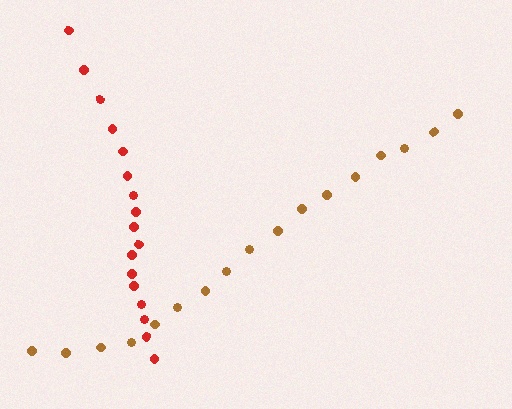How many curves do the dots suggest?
There are 2 distinct paths.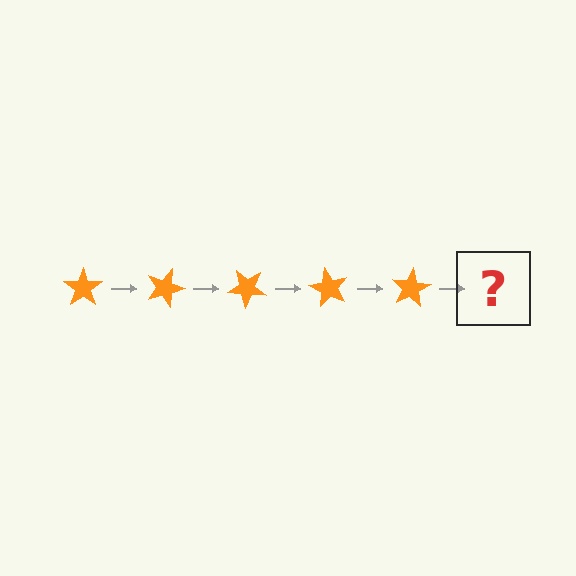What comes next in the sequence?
The next element should be an orange star rotated 100 degrees.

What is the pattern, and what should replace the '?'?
The pattern is that the star rotates 20 degrees each step. The '?' should be an orange star rotated 100 degrees.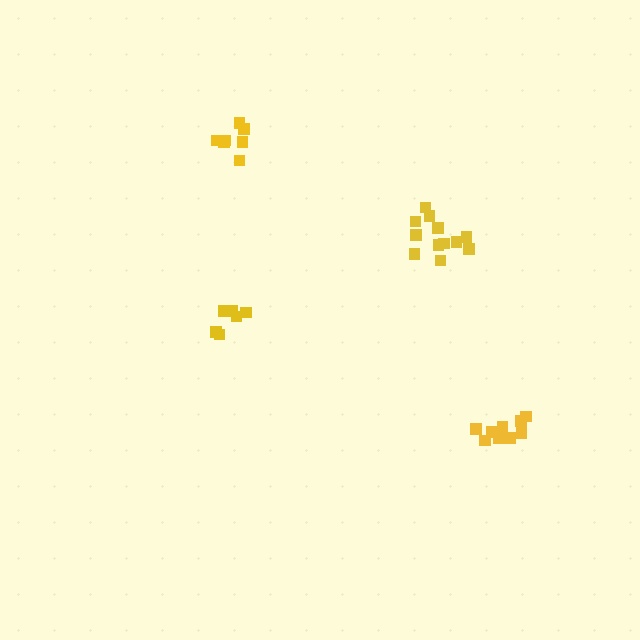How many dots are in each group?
Group 1: 12 dots, Group 2: 11 dots, Group 3: 7 dots, Group 4: 6 dots (36 total).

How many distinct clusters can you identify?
There are 4 distinct clusters.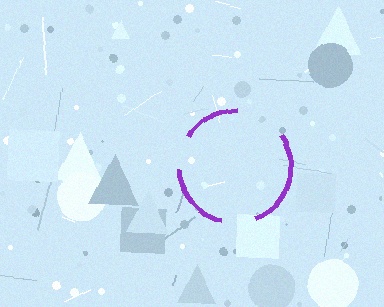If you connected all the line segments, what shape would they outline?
They would outline a circle.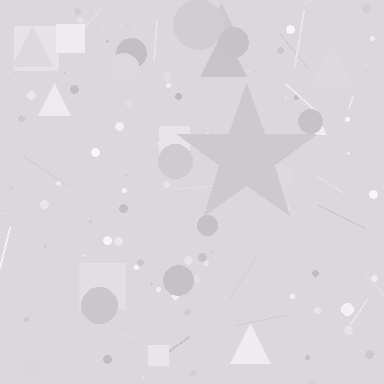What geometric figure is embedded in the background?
A star is embedded in the background.